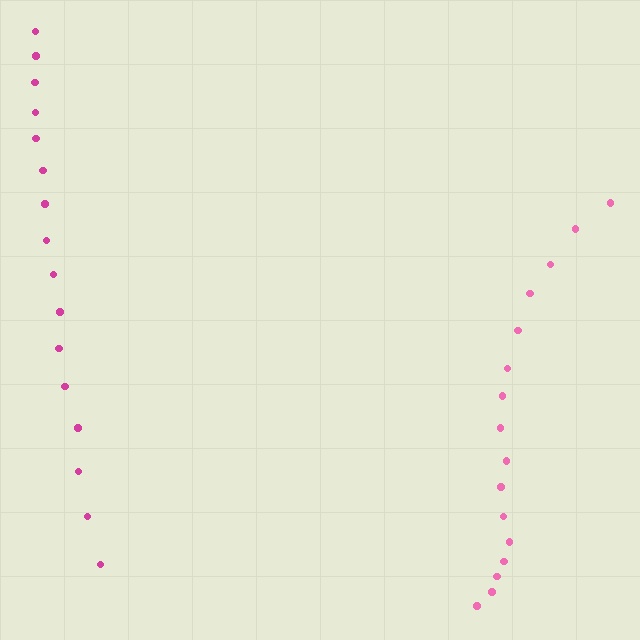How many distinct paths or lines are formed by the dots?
There are 2 distinct paths.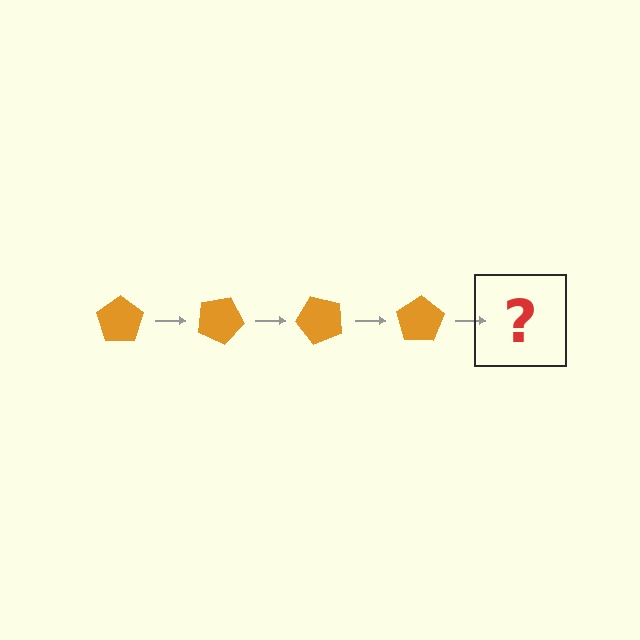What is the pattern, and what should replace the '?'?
The pattern is that the pentagon rotates 25 degrees each step. The '?' should be an orange pentagon rotated 100 degrees.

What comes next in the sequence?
The next element should be an orange pentagon rotated 100 degrees.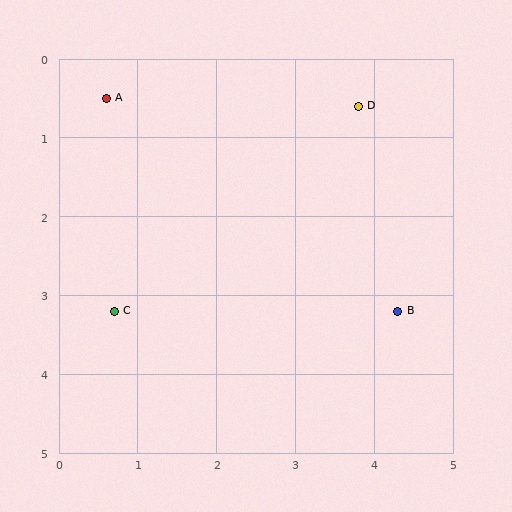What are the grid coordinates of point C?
Point C is at approximately (0.7, 3.2).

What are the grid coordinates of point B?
Point B is at approximately (4.3, 3.2).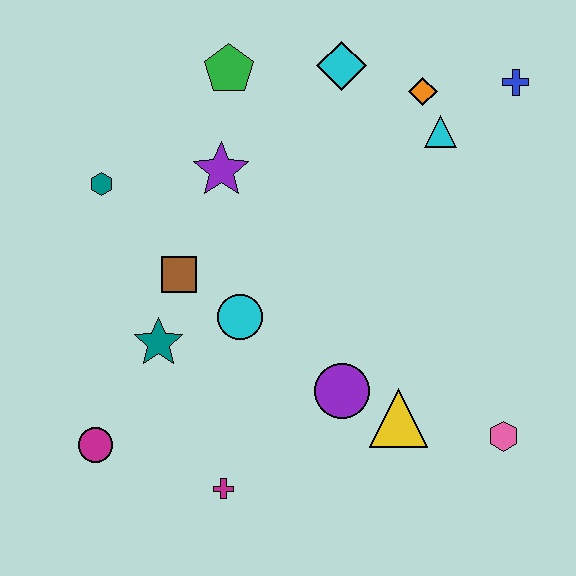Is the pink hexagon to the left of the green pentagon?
No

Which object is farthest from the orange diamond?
The magenta circle is farthest from the orange diamond.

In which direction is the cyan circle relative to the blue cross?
The cyan circle is to the left of the blue cross.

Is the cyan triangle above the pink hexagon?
Yes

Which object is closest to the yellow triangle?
The purple circle is closest to the yellow triangle.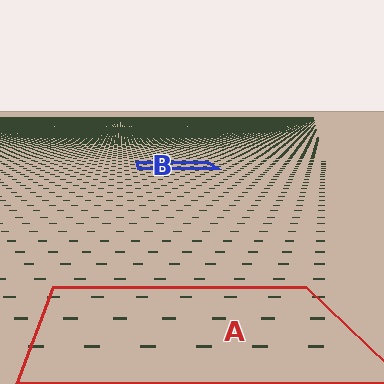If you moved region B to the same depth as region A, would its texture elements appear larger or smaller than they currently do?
They would appear larger. At a closer depth, the same texture elements are projected at a bigger on-screen size.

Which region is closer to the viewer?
Region A is closer. The texture elements there are larger and more spread out.